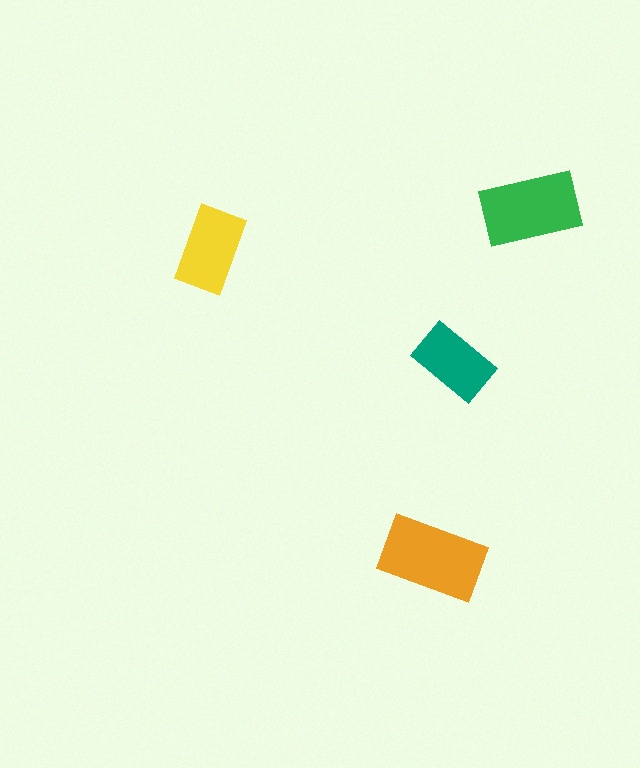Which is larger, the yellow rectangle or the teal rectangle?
The yellow one.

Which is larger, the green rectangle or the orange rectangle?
The orange one.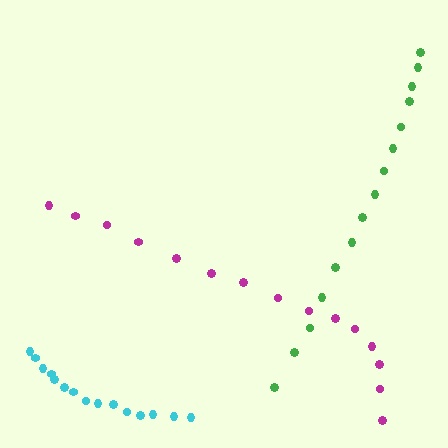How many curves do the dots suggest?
There are 3 distinct paths.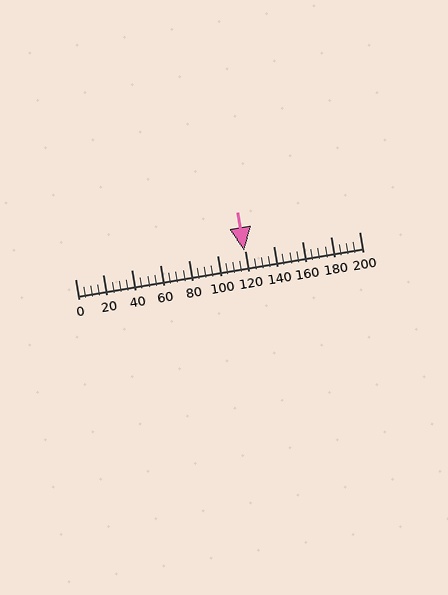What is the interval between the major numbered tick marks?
The major tick marks are spaced 20 units apart.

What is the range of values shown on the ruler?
The ruler shows values from 0 to 200.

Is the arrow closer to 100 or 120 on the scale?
The arrow is closer to 120.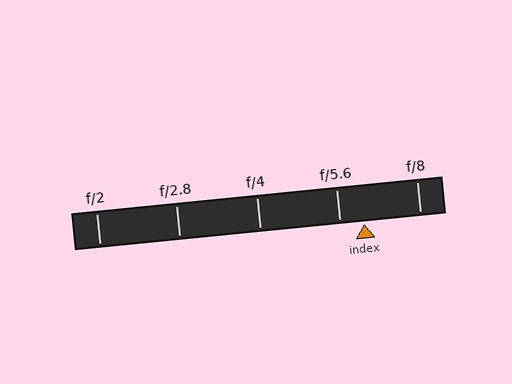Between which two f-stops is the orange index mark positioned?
The index mark is between f/5.6 and f/8.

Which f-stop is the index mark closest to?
The index mark is closest to f/5.6.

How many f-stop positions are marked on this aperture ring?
There are 5 f-stop positions marked.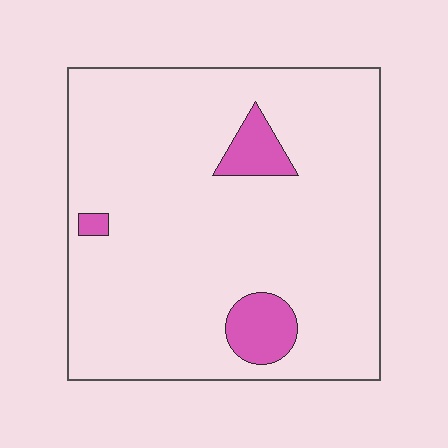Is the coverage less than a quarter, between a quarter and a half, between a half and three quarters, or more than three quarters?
Less than a quarter.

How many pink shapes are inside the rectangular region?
3.